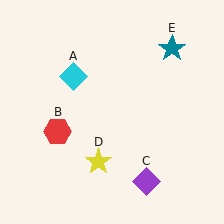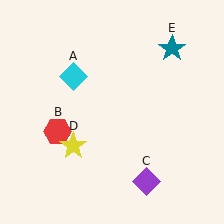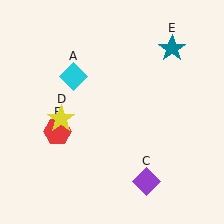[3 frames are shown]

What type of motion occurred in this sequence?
The yellow star (object D) rotated clockwise around the center of the scene.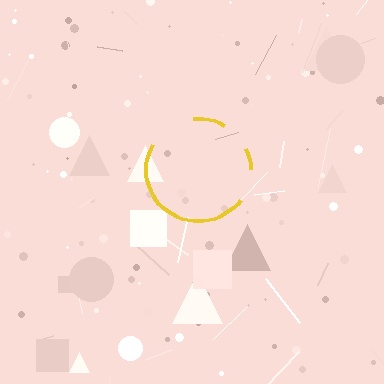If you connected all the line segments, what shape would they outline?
They would outline a circle.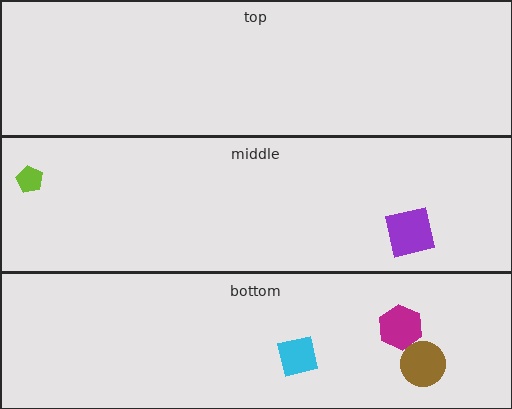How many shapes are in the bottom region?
3.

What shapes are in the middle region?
The purple square, the lime pentagon.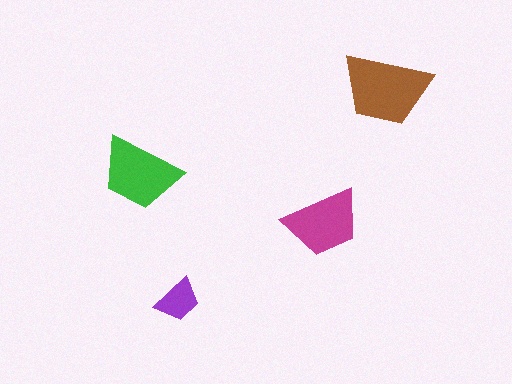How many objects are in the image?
There are 4 objects in the image.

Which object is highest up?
The brown trapezoid is topmost.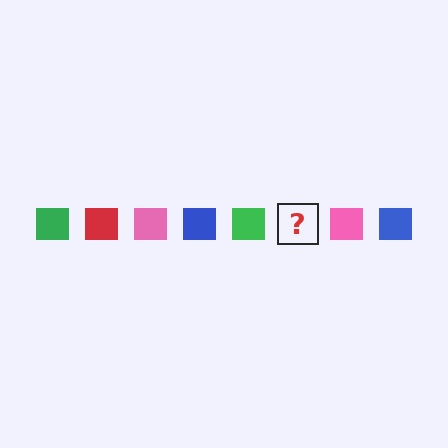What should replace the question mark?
The question mark should be replaced with a red square.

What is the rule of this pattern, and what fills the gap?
The rule is that the pattern cycles through green, red, pink, blue squares. The gap should be filled with a red square.